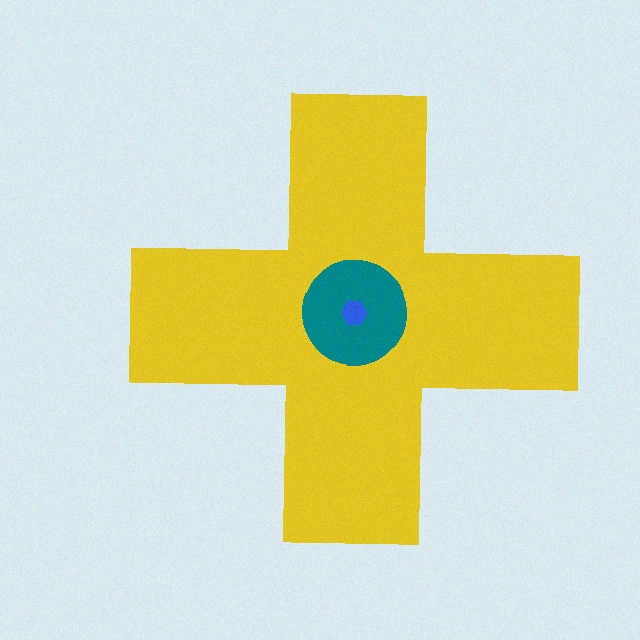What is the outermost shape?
The yellow cross.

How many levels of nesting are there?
3.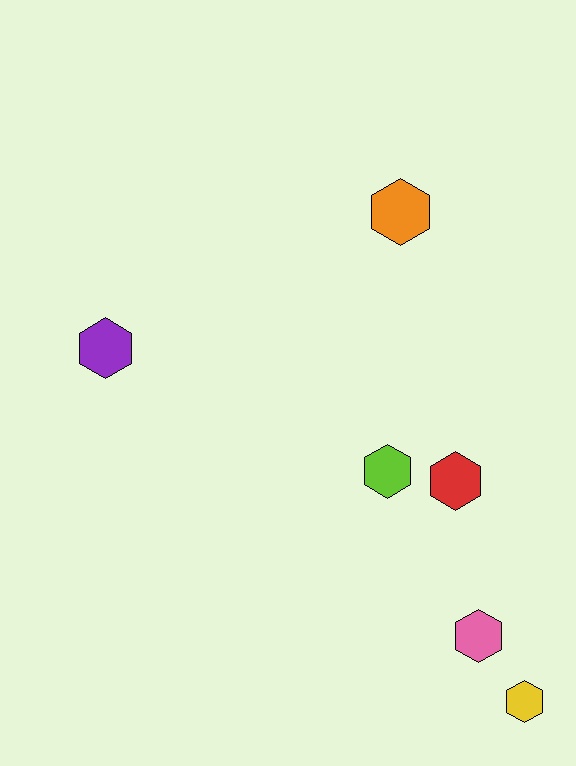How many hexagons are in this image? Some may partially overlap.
There are 6 hexagons.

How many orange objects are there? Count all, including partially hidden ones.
There is 1 orange object.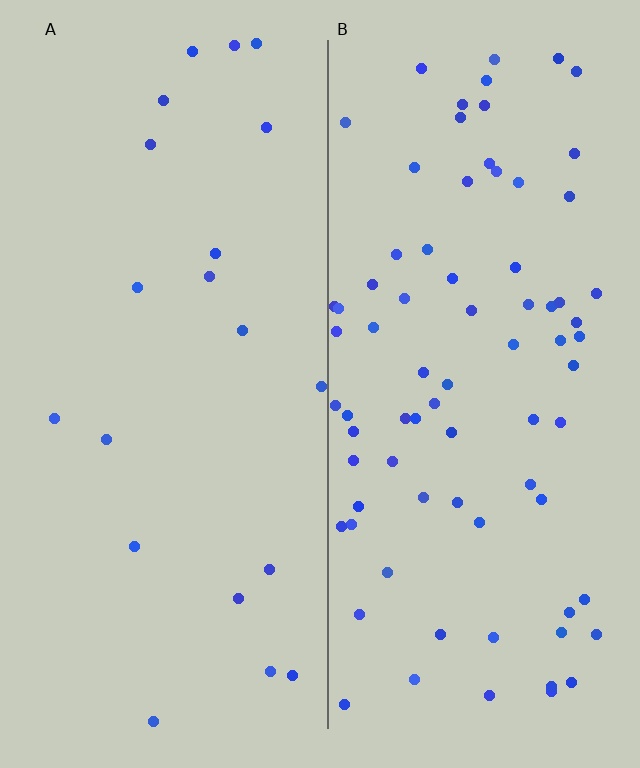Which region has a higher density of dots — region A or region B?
B (the right).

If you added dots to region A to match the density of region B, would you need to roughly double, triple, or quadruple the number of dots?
Approximately quadruple.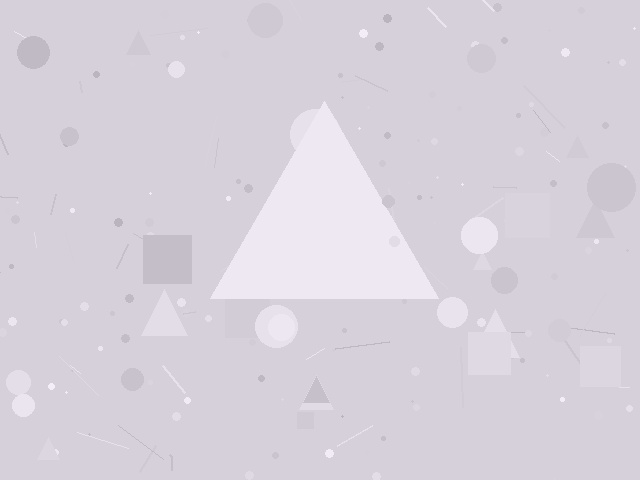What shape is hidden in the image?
A triangle is hidden in the image.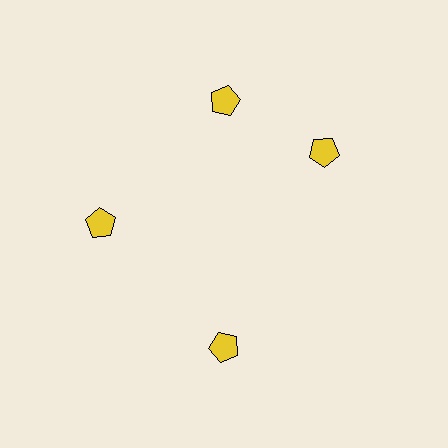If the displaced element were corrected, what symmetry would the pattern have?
It would have 4-fold rotational symmetry — the pattern would map onto itself every 90 degrees.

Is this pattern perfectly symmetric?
No. The 4 yellow pentagons are arranged in a ring, but one element near the 3 o'clock position is rotated out of alignment along the ring, breaking the 4-fold rotational symmetry.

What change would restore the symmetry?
The symmetry would be restored by rotating it back into even spacing with its neighbors so that all 4 pentagons sit at equal angles and equal distance from the center.